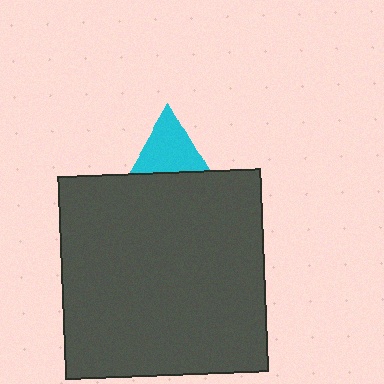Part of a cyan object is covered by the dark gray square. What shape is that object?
It is a triangle.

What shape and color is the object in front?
The object in front is a dark gray square.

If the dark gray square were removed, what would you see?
You would see the complete cyan triangle.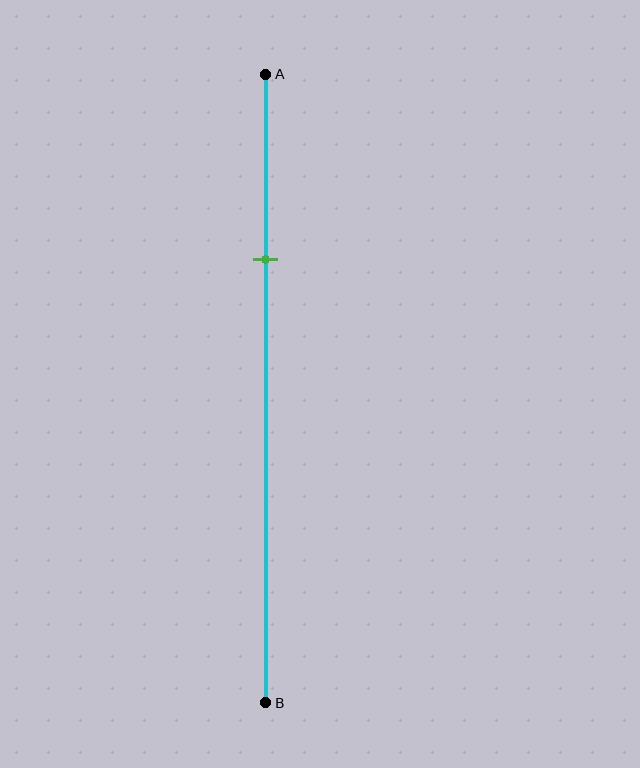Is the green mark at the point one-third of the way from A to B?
No, the mark is at about 30% from A, not at the 33% one-third point.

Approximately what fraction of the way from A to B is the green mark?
The green mark is approximately 30% of the way from A to B.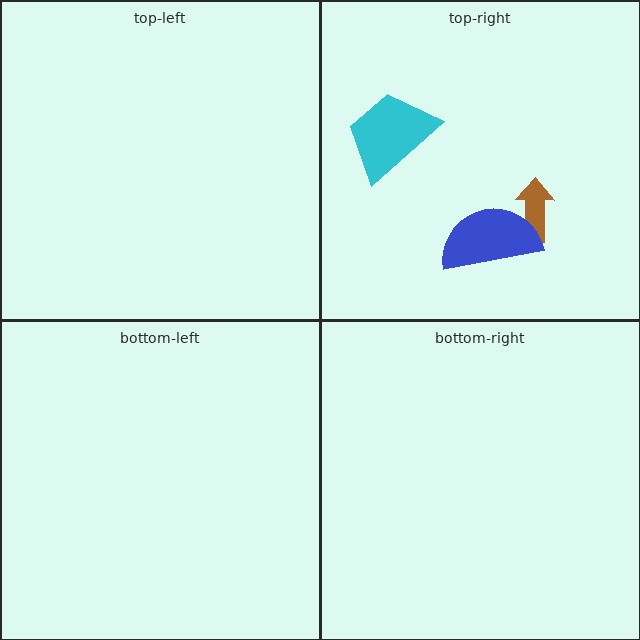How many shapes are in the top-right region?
3.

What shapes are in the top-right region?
The cyan trapezoid, the brown arrow, the blue semicircle.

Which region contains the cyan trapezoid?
The top-right region.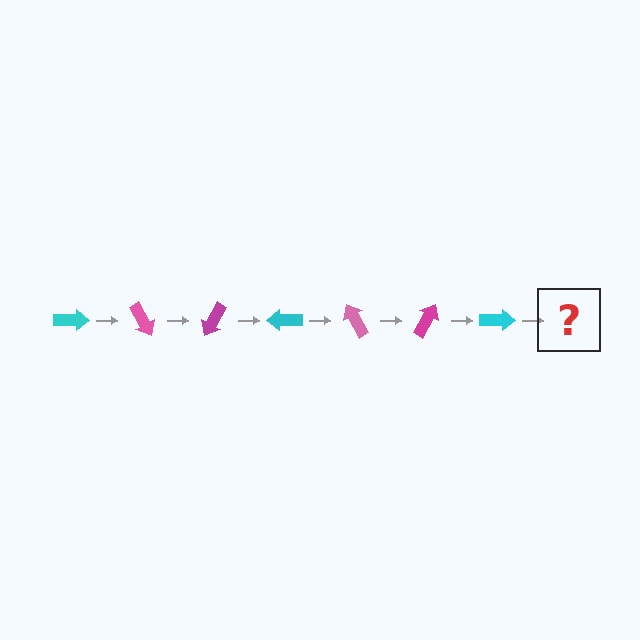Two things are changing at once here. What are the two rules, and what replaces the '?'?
The two rules are that it rotates 60 degrees each step and the color cycles through cyan, pink, and magenta. The '?' should be a pink arrow, rotated 420 degrees from the start.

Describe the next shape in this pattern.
It should be a pink arrow, rotated 420 degrees from the start.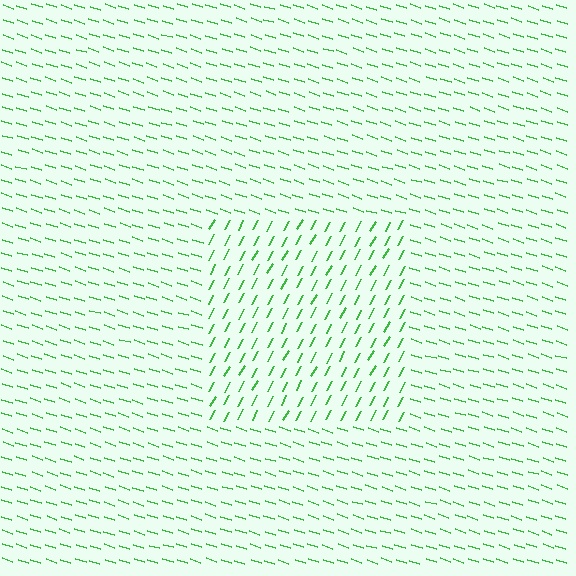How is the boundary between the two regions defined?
The boundary is defined purely by a change in line orientation (approximately 80 degrees difference). All lines are the same color and thickness.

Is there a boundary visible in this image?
Yes, there is a texture boundary formed by a change in line orientation.